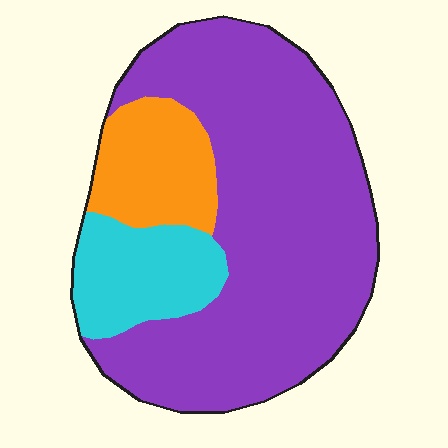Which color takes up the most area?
Purple, at roughly 70%.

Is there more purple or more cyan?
Purple.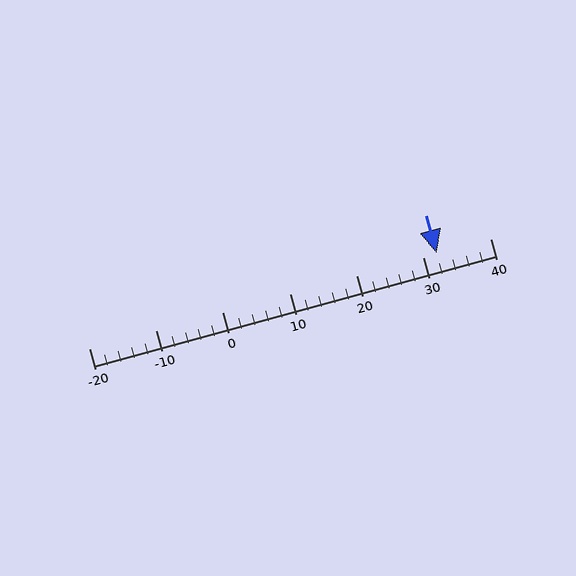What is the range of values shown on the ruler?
The ruler shows values from -20 to 40.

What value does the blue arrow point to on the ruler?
The blue arrow points to approximately 32.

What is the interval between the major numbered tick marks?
The major tick marks are spaced 10 units apart.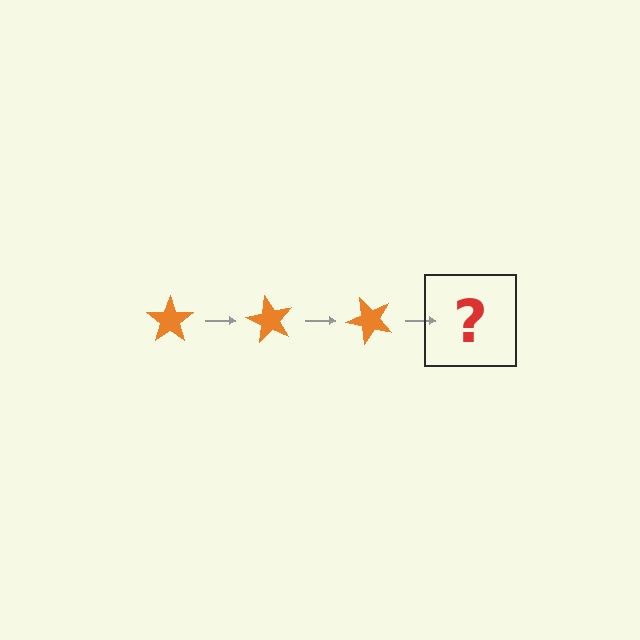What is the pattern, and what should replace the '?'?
The pattern is that the star rotates 60 degrees each step. The '?' should be an orange star rotated 180 degrees.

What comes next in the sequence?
The next element should be an orange star rotated 180 degrees.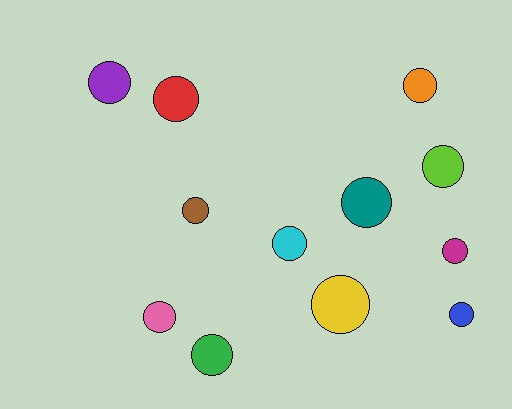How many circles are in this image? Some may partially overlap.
There are 12 circles.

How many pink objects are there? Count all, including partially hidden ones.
There is 1 pink object.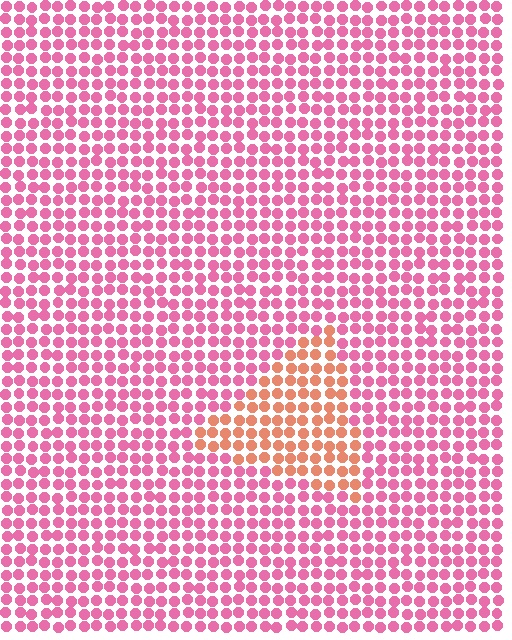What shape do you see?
I see a triangle.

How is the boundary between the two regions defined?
The boundary is defined purely by a slight shift in hue (about 43 degrees). Spacing, size, and orientation are identical on both sides.